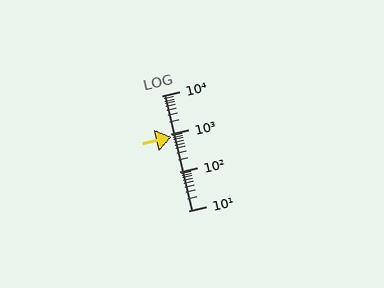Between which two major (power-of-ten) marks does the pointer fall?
The pointer is between 100 and 1000.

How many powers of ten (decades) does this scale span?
The scale spans 3 decades, from 10 to 10000.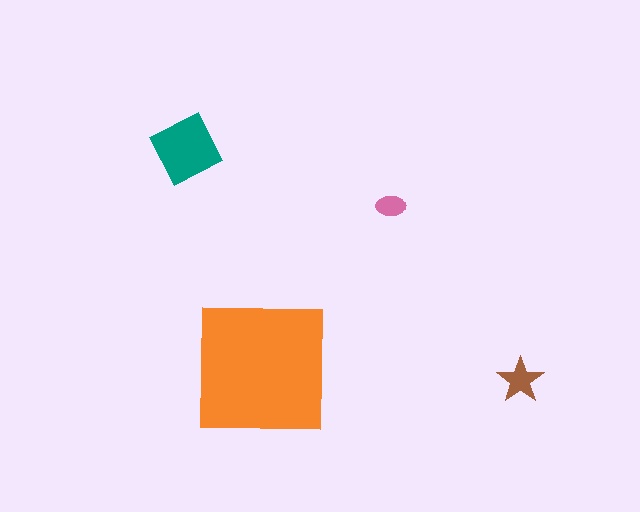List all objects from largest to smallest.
The orange square, the teal diamond, the brown star, the pink ellipse.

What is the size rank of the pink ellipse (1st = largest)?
4th.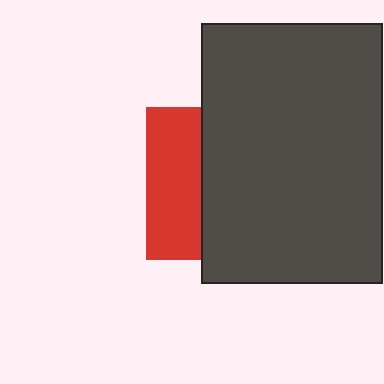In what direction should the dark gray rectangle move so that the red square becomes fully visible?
The dark gray rectangle should move right. That is the shortest direction to clear the overlap and leave the red square fully visible.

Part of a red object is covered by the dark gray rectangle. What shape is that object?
It is a square.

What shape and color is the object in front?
The object in front is a dark gray rectangle.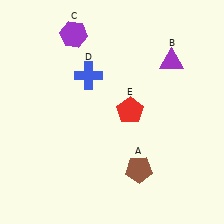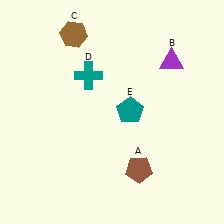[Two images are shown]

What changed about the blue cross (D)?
In Image 1, D is blue. In Image 2, it changed to teal.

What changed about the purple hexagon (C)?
In Image 1, C is purple. In Image 2, it changed to brown.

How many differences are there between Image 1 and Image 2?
There are 3 differences between the two images.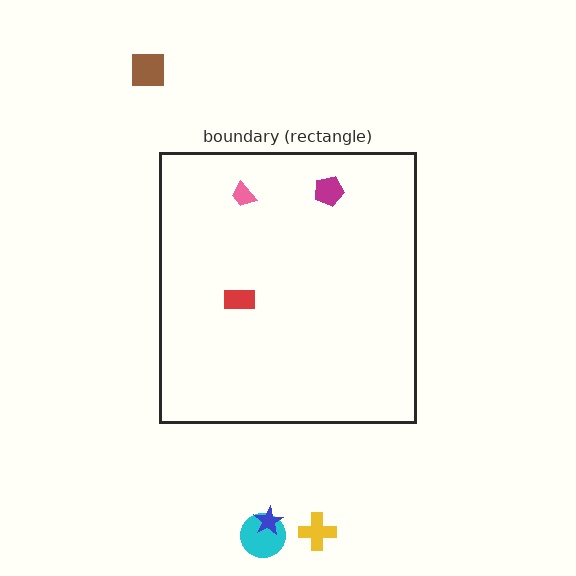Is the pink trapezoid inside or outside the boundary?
Inside.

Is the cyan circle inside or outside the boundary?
Outside.